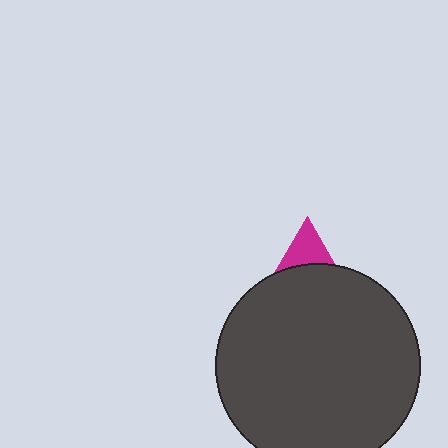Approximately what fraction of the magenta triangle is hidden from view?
Roughly 69% of the magenta triangle is hidden behind the dark gray circle.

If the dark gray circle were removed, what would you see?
You would see the complete magenta triangle.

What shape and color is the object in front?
The object in front is a dark gray circle.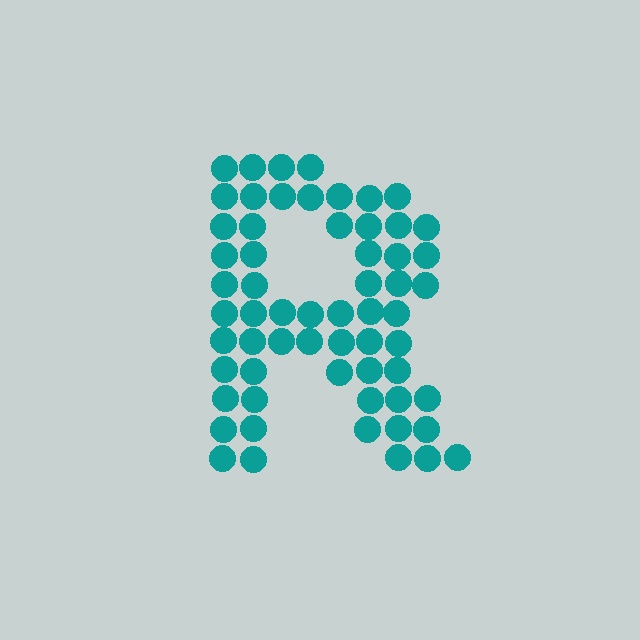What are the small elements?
The small elements are circles.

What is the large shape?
The large shape is the letter R.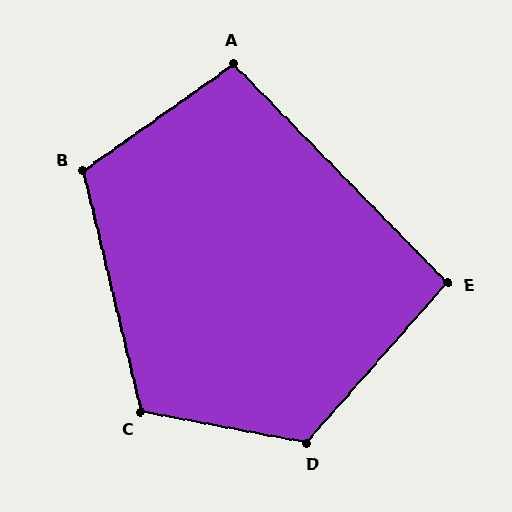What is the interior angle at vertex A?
Approximately 99 degrees (obtuse).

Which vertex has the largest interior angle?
D, at approximately 121 degrees.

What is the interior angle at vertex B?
Approximately 112 degrees (obtuse).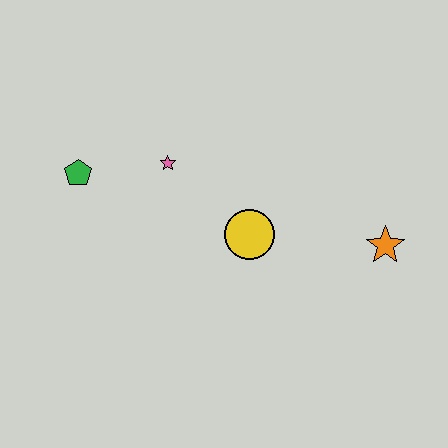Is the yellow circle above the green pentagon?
No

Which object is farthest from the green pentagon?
The orange star is farthest from the green pentagon.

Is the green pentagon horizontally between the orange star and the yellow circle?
No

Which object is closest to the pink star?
The green pentagon is closest to the pink star.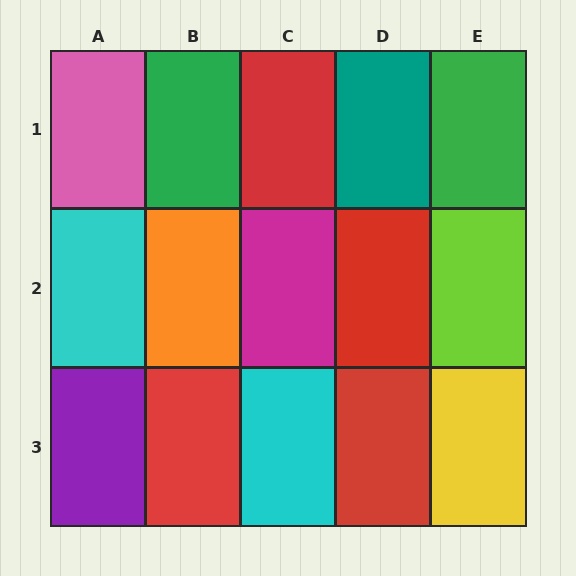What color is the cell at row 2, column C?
Magenta.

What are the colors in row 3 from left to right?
Purple, red, cyan, red, yellow.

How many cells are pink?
1 cell is pink.